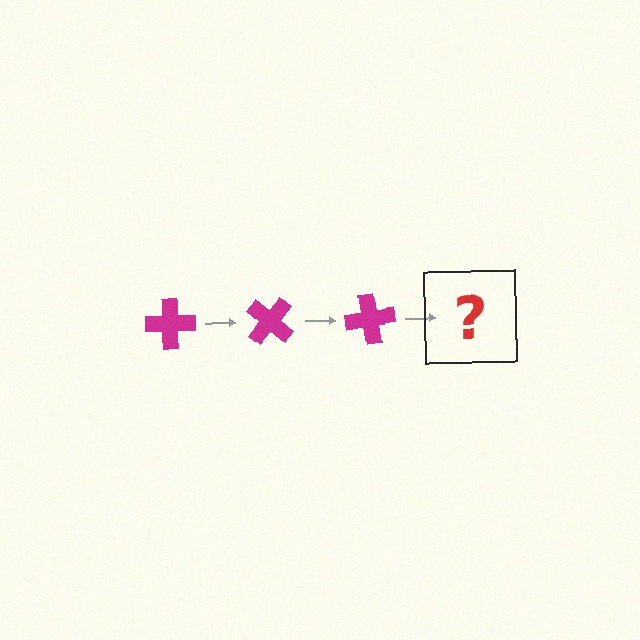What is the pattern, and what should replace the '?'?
The pattern is that the cross rotates 40 degrees each step. The '?' should be a magenta cross rotated 120 degrees.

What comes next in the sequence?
The next element should be a magenta cross rotated 120 degrees.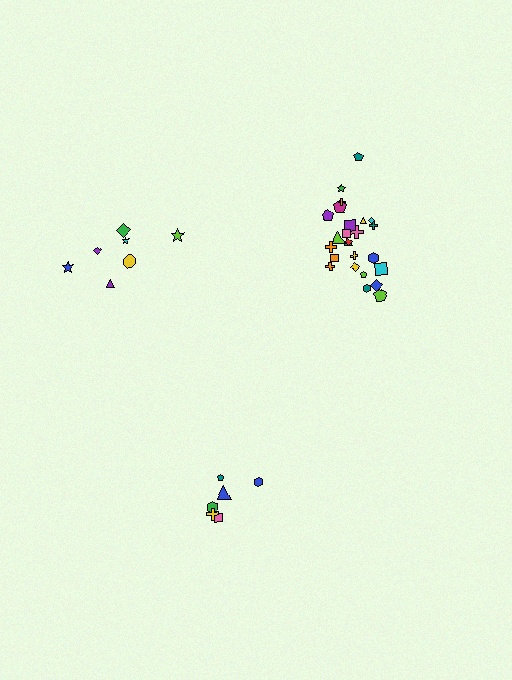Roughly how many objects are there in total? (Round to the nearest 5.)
Roughly 40 objects in total.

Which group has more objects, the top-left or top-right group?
The top-right group.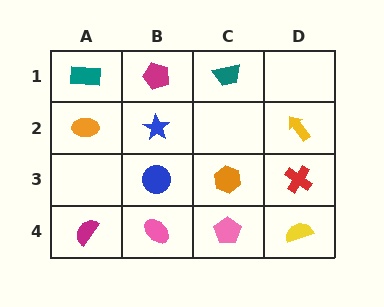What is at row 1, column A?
A teal rectangle.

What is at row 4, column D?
A yellow semicircle.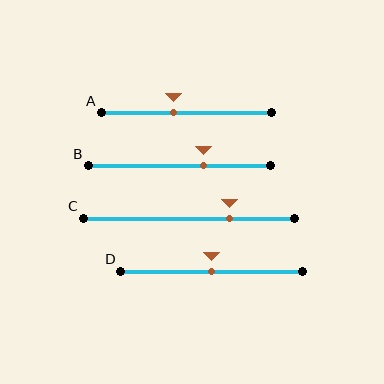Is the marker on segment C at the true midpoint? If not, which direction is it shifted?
No, the marker on segment C is shifted to the right by about 19% of the segment length.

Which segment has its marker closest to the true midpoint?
Segment D has its marker closest to the true midpoint.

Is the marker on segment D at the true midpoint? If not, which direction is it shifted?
Yes, the marker on segment D is at the true midpoint.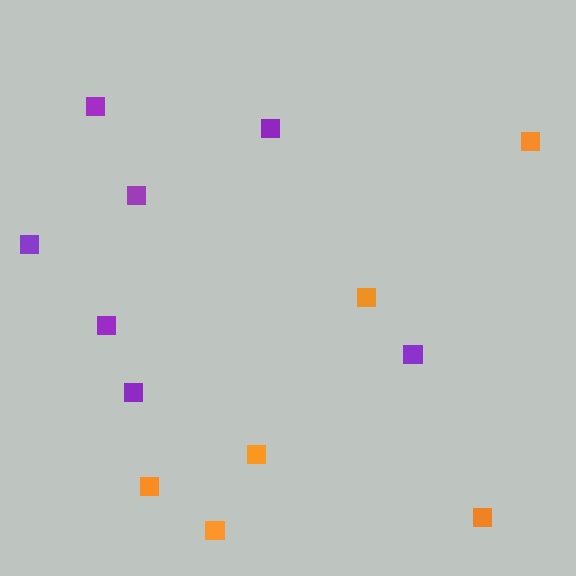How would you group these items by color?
There are 2 groups: one group of orange squares (6) and one group of purple squares (7).